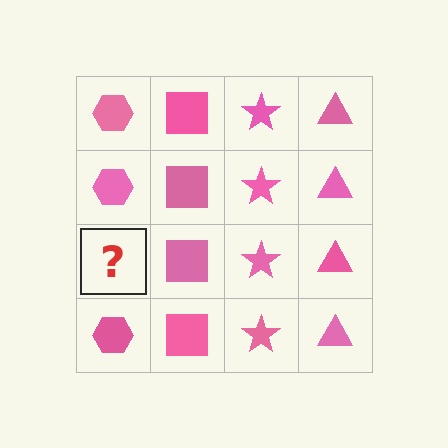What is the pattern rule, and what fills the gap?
The rule is that each column has a consistent shape. The gap should be filled with a pink hexagon.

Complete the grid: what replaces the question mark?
The question mark should be replaced with a pink hexagon.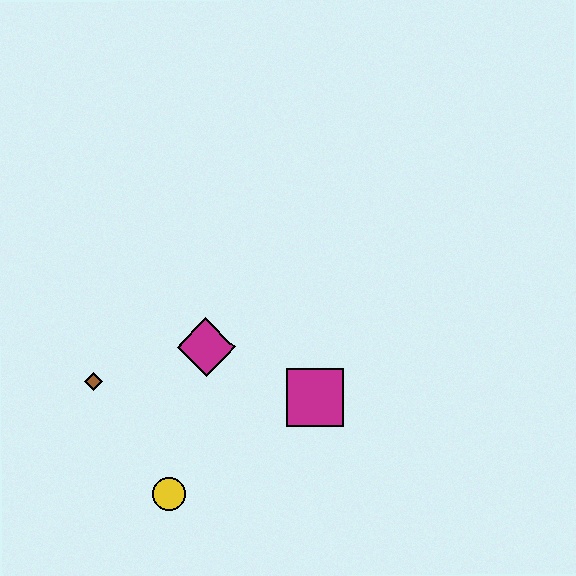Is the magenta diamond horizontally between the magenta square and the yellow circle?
Yes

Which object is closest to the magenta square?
The magenta diamond is closest to the magenta square.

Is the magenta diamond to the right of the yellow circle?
Yes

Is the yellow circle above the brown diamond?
No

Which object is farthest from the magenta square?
The brown diamond is farthest from the magenta square.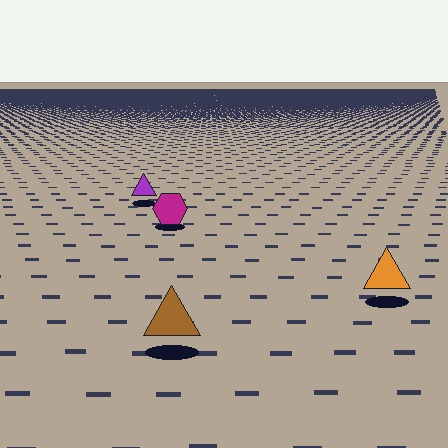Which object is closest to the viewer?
The brown triangle is closest. The texture marks near it are larger and more spread out.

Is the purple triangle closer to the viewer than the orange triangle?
No. The orange triangle is closer — you can tell from the texture gradient: the ground texture is coarser near it.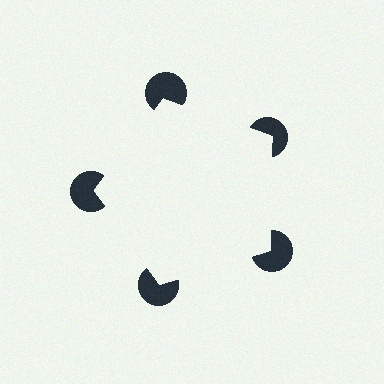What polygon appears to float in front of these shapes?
An illusory pentagon — its edges are inferred from the aligned wedge cuts in the pac-man discs, not physically drawn.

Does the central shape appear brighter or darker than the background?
It typically appears slightly brighter than the background, even though no actual brightness change is drawn.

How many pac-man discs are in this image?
There are 5 — one at each vertex of the illusory pentagon.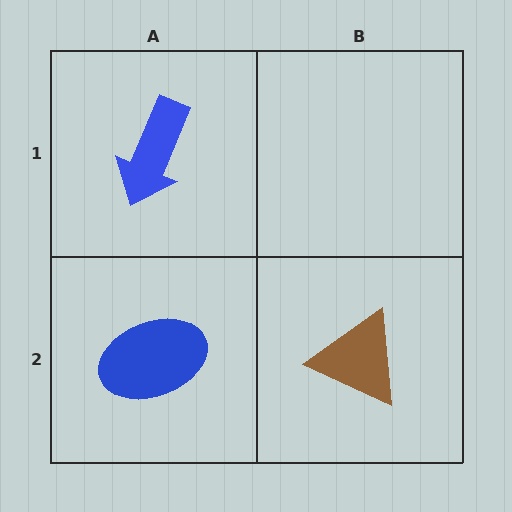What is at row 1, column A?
A blue arrow.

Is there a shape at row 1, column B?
No, that cell is empty.